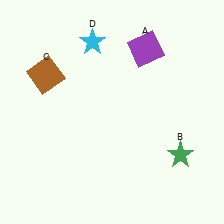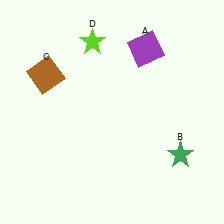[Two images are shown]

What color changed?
The star (D) changed from cyan in Image 1 to lime in Image 2.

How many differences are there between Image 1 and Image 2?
There is 1 difference between the two images.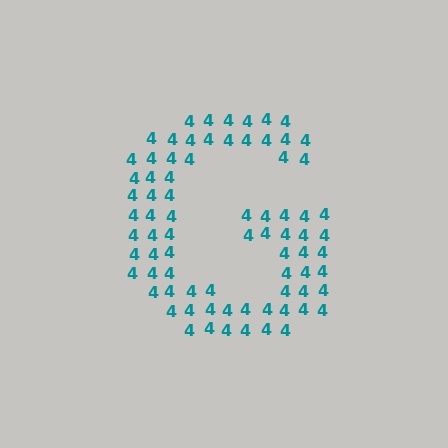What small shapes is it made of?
It is made of small digit 4's.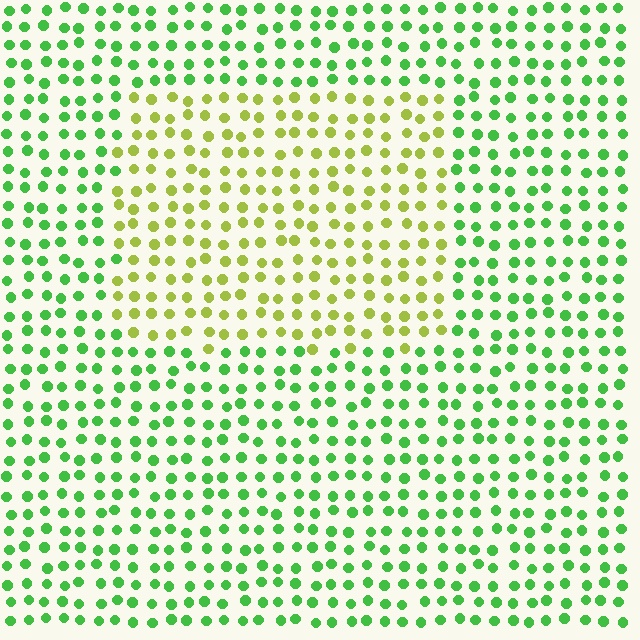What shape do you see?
I see a rectangle.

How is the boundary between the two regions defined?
The boundary is defined purely by a slight shift in hue (about 45 degrees). Spacing, size, and orientation are identical on both sides.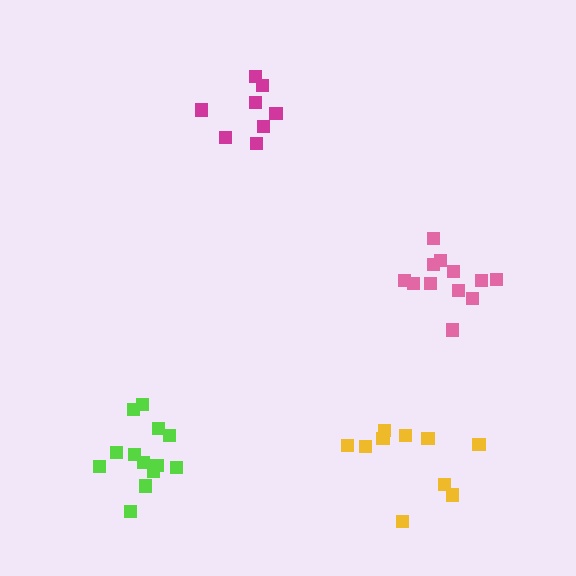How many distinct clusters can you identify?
There are 4 distinct clusters.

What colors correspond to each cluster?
The clusters are colored: lime, magenta, pink, yellow.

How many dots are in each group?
Group 1: 13 dots, Group 2: 8 dots, Group 3: 12 dots, Group 4: 10 dots (43 total).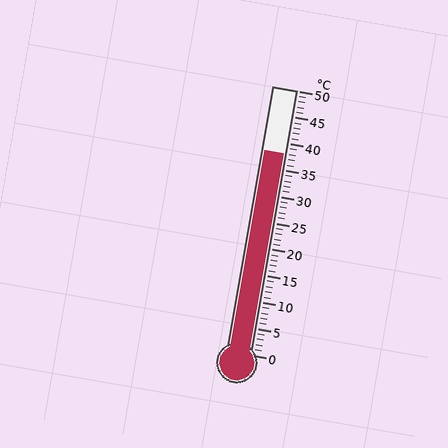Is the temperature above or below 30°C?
The temperature is above 30°C.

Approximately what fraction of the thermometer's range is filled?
The thermometer is filled to approximately 75% of its range.